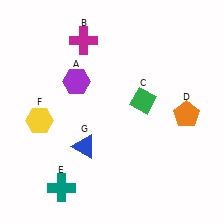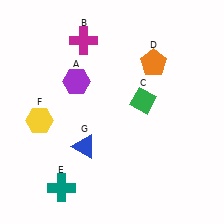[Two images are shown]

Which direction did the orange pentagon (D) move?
The orange pentagon (D) moved up.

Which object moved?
The orange pentagon (D) moved up.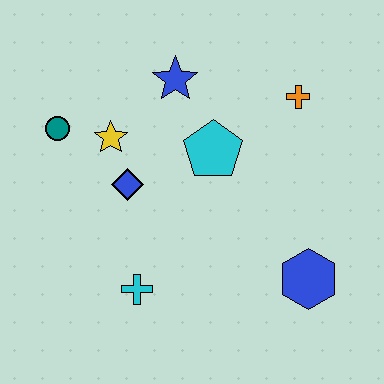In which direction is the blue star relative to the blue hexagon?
The blue star is above the blue hexagon.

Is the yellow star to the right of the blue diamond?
No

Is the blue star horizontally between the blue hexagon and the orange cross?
No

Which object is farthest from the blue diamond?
The blue hexagon is farthest from the blue diamond.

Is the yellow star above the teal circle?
No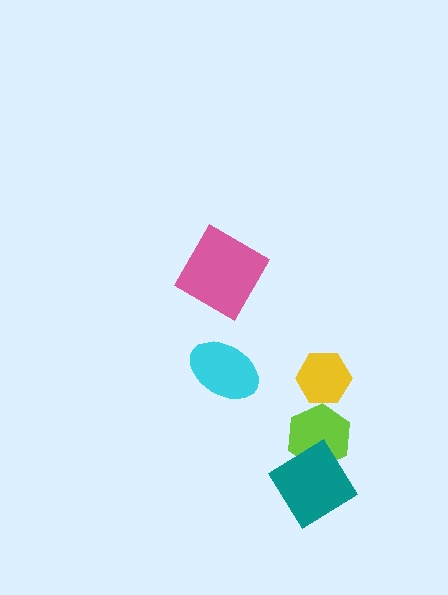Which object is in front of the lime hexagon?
The teal diamond is in front of the lime hexagon.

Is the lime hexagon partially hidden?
Yes, it is partially covered by another shape.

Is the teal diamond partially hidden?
No, no other shape covers it.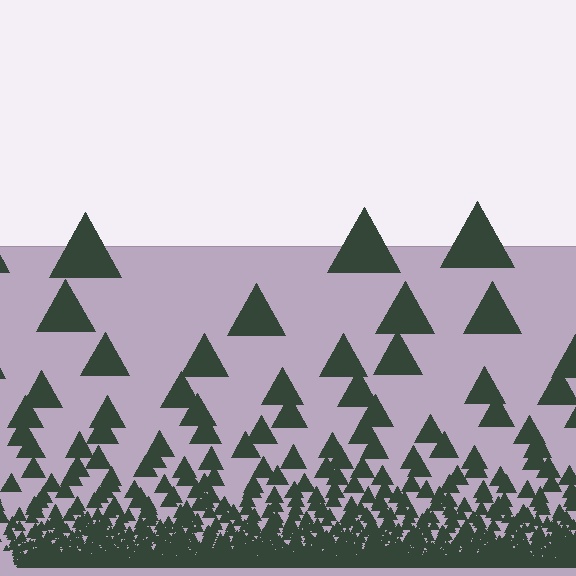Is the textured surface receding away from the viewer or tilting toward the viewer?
The surface appears to tilt toward the viewer. Texture elements get larger and sparser toward the top.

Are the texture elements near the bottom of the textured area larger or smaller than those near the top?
Smaller. The gradient is inverted — elements near the bottom are smaller and denser.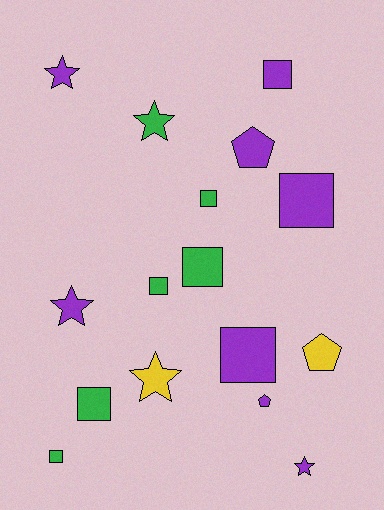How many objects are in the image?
There are 16 objects.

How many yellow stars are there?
There is 1 yellow star.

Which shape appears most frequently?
Square, with 8 objects.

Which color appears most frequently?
Purple, with 8 objects.